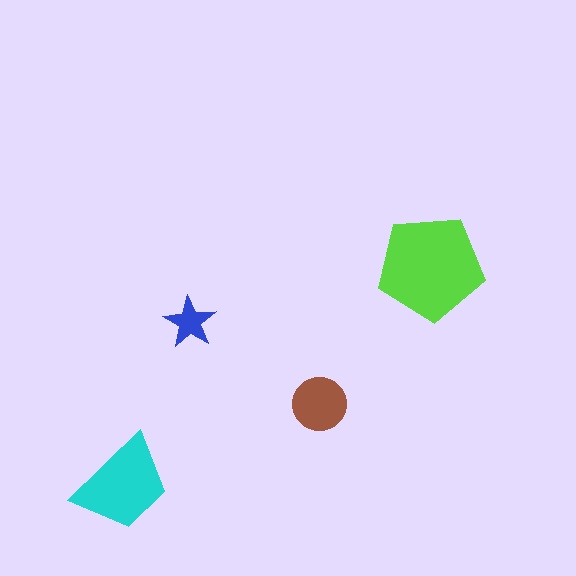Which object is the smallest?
The blue star.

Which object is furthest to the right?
The lime pentagon is rightmost.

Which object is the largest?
The lime pentagon.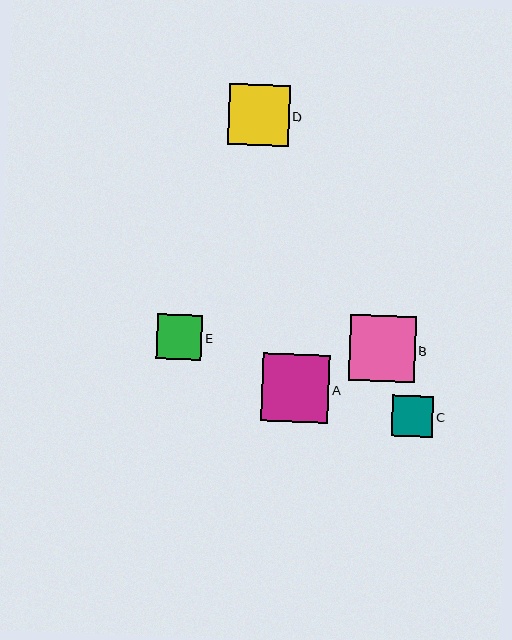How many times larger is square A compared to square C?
Square A is approximately 1.6 times the size of square C.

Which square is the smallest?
Square C is the smallest with a size of approximately 41 pixels.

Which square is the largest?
Square A is the largest with a size of approximately 68 pixels.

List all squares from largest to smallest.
From largest to smallest: A, B, D, E, C.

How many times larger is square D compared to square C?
Square D is approximately 1.5 times the size of square C.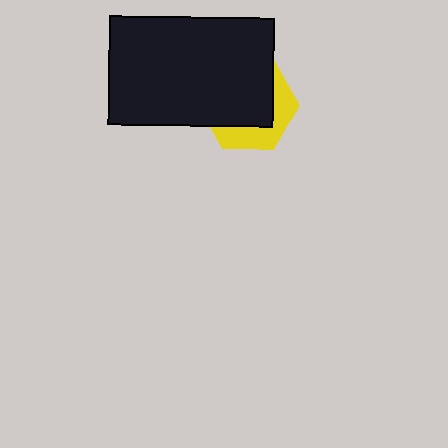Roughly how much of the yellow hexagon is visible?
A small part of it is visible (roughly 36%).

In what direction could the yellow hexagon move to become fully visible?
The yellow hexagon could move toward the lower-right. That would shift it out from behind the black rectangle entirely.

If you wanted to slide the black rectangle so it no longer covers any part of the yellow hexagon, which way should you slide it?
Slide it toward the upper-left — that is the most direct way to separate the two shapes.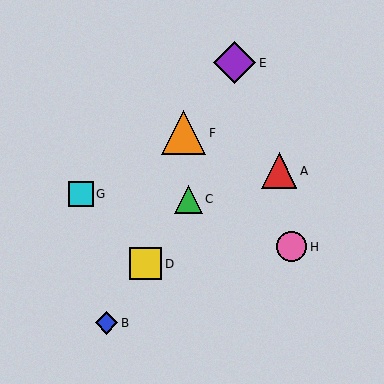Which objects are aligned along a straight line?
Objects B, C, D are aligned along a straight line.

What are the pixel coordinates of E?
Object E is at (235, 63).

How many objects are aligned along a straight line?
3 objects (B, C, D) are aligned along a straight line.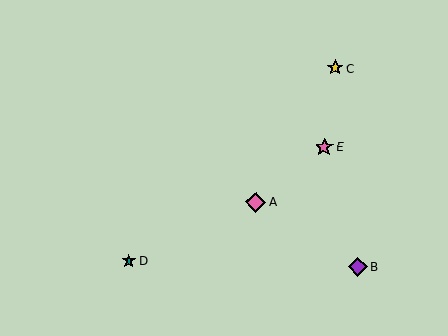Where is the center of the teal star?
The center of the teal star is at (129, 261).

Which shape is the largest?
The pink diamond (labeled A) is the largest.